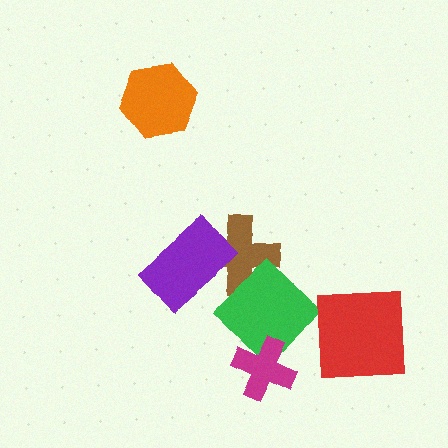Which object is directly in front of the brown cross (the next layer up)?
The purple rectangle is directly in front of the brown cross.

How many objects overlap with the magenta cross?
1 object overlaps with the magenta cross.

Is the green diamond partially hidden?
Yes, it is partially covered by another shape.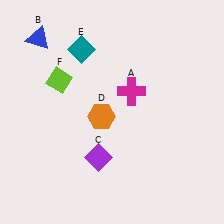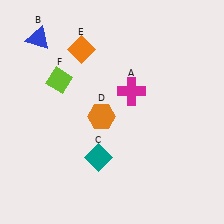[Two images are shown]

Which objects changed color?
C changed from purple to teal. E changed from teal to orange.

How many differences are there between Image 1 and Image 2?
There are 2 differences between the two images.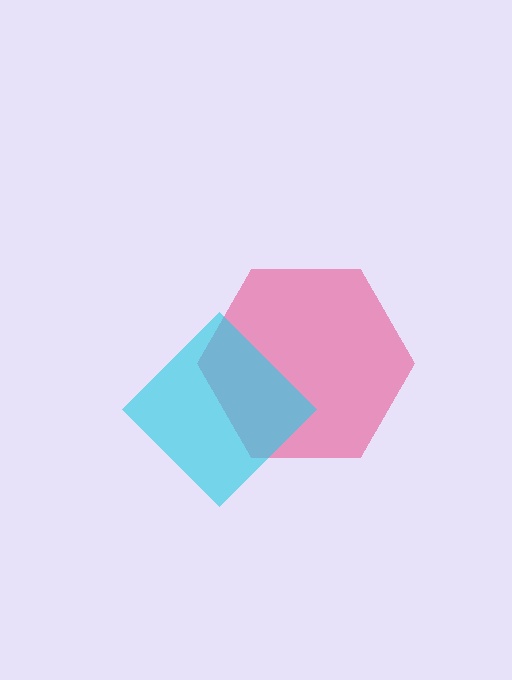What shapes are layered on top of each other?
The layered shapes are: a pink hexagon, a cyan diamond.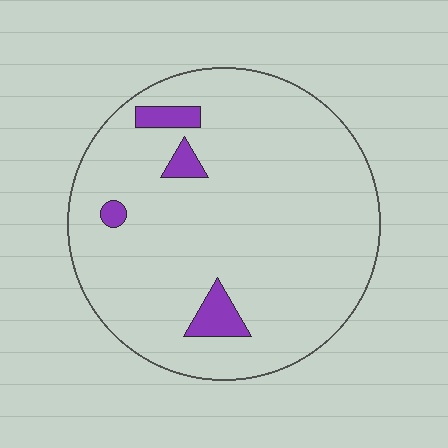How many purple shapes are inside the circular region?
4.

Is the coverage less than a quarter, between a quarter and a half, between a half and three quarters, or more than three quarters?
Less than a quarter.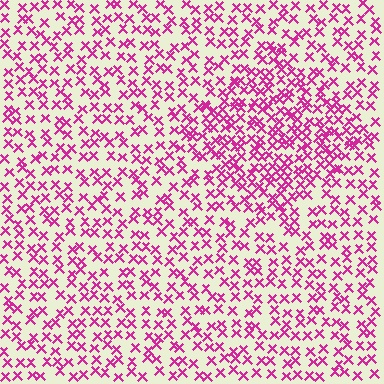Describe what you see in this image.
The image contains small magenta elements arranged at two different densities. A diamond-shaped region is visible where the elements are more densely packed than the surrounding area.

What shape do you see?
I see a diamond.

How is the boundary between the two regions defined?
The boundary is defined by a change in element density (approximately 1.8x ratio). All elements are the same color, size, and shape.